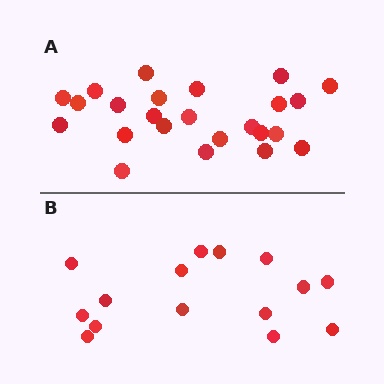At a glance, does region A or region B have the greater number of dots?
Region A (the top region) has more dots.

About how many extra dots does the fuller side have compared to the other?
Region A has roughly 8 or so more dots than region B.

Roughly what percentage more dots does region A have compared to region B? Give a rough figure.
About 60% more.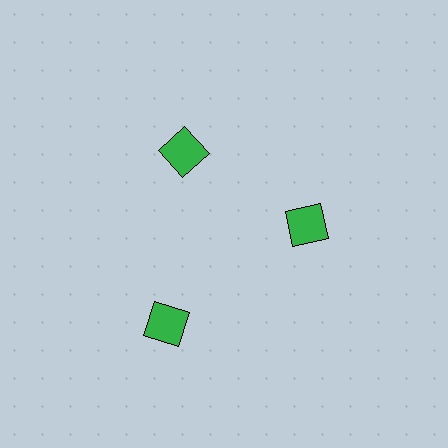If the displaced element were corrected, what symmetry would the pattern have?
It would have 3-fold rotational symmetry — the pattern would map onto itself every 120 degrees.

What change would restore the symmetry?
The symmetry would be restored by moving it inward, back onto the ring so that all 3 squares sit at equal angles and equal distance from the center.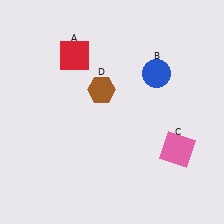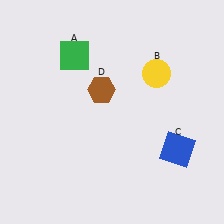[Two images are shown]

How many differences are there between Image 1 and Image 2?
There are 3 differences between the two images.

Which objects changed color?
A changed from red to green. B changed from blue to yellow. C changed from pink to blue.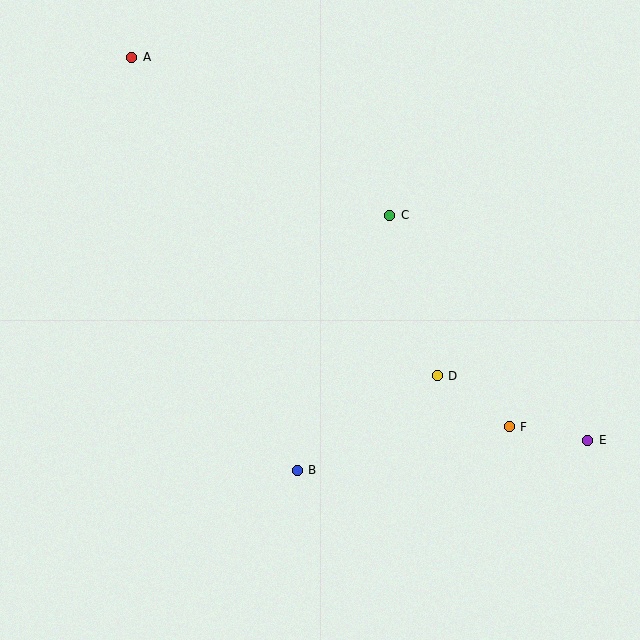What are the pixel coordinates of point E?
Point E is at (588, 440).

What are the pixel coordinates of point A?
Point A is at (132, 57).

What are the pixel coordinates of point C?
Point C is at (390, 215).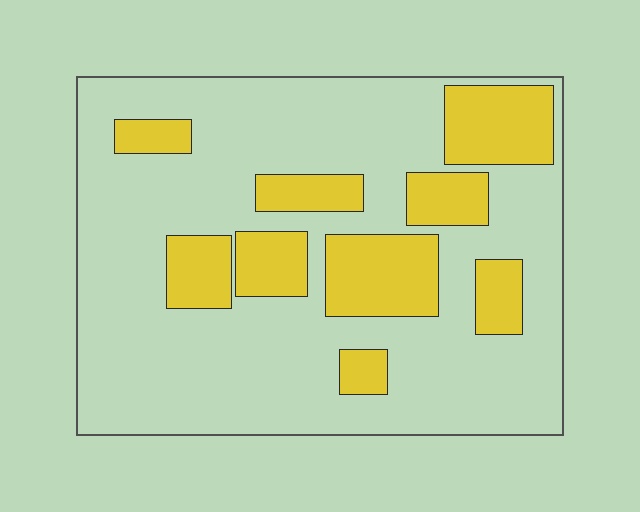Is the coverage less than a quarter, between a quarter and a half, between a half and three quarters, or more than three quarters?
Between a quarter and a half.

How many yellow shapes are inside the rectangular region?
9.